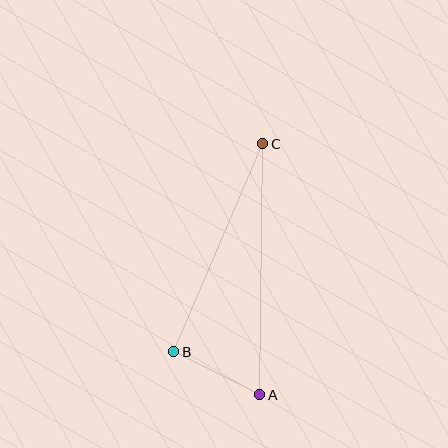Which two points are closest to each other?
Points A and B are closest to each other.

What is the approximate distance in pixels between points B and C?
The distance between B and C is approximately 226 pixels.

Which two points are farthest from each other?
Points A and C are farthest from each other.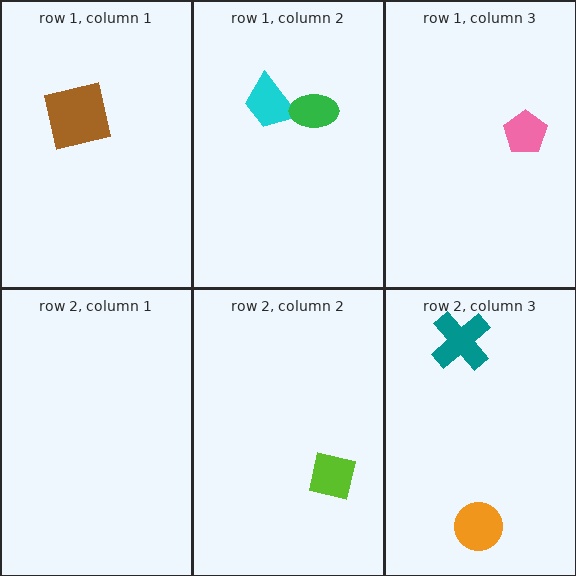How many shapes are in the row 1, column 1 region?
1.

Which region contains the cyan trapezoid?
The row 1, column 2 region.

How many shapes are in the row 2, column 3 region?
2.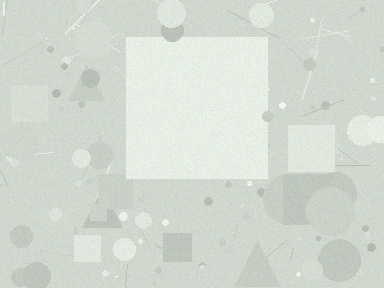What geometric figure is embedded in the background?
A square is embedded in the background.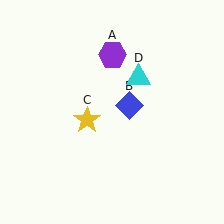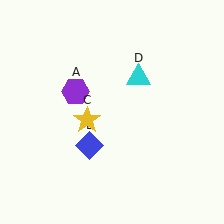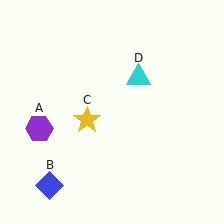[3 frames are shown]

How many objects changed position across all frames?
2 objects changed position: purple hexagon (object A), blue diamond (object B).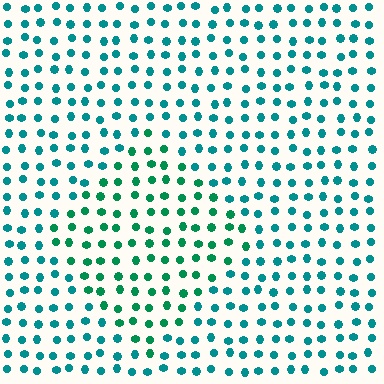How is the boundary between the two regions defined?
The boundary is defined purely by a slight shift in hue (about 27 degrees). Spacing, size, and orientation are identical on both sides.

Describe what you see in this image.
The image is filled with small teal elements in a uniform arrangement. A diamond-shaped region is visible where the elements are tinted to a slightly different hue, forming a subtle color boundary.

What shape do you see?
I see a diamond.